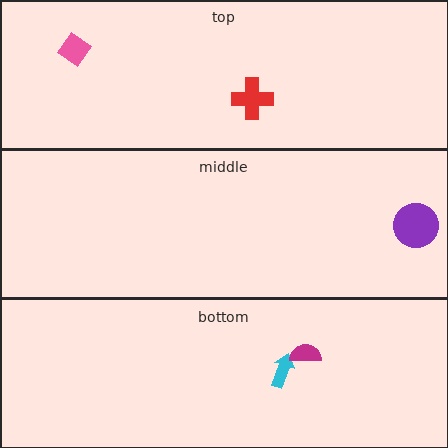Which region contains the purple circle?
The middle region.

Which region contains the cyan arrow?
The bottom region.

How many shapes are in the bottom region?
2.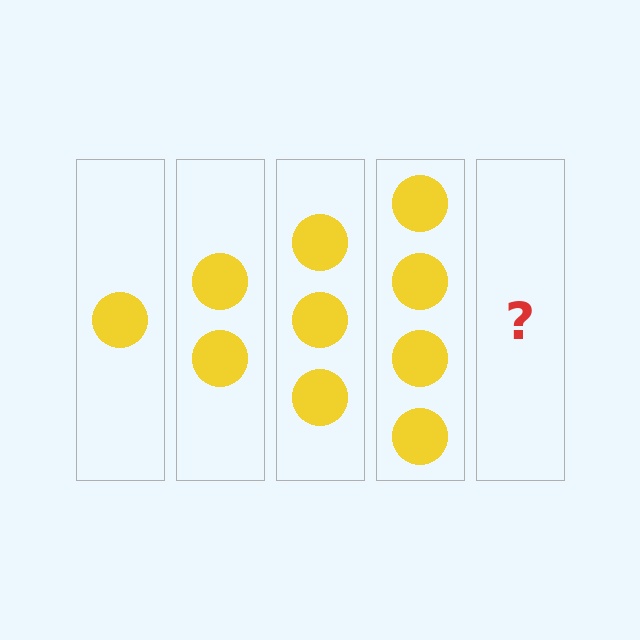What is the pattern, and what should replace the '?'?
The pattern is that each step adds one more circle. The '?' should be 5 circles.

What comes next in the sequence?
The next element should be 5 circles.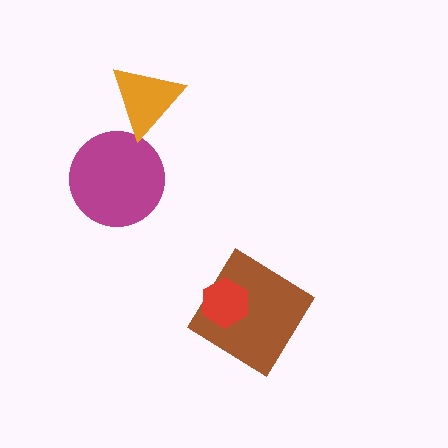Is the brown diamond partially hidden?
Yes, it is partially covered by another shape.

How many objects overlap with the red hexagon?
1 object overlaps with the red hexagon.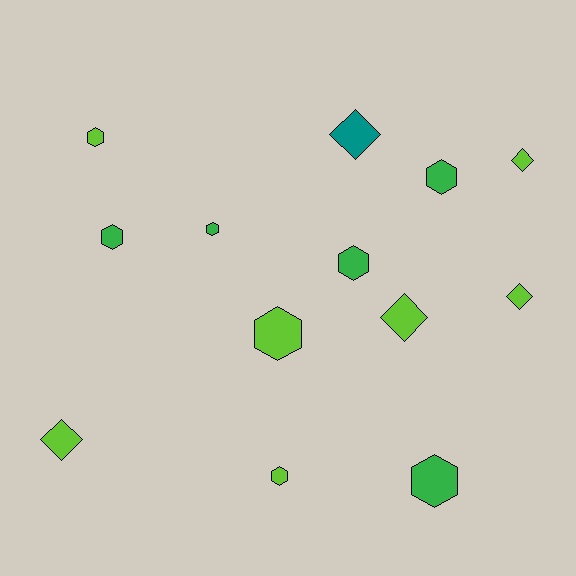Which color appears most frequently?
Lime, with 7 objects.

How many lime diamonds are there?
There are 4 lime diamonds.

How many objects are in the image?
There are 13 objects.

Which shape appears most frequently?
Hexagon, with 8 objects.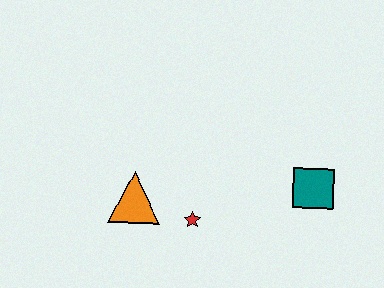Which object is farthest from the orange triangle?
The teal square is farthest from the orange triangle.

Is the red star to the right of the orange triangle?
Yes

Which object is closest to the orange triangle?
The red star is closest to the orange triangle.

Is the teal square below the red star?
No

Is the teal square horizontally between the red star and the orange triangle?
No